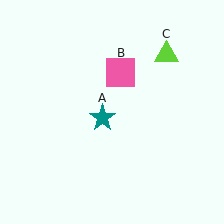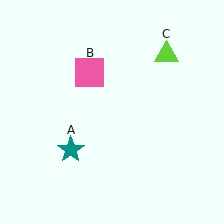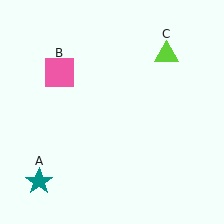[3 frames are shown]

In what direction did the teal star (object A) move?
The teal star (object A) moved down and to the left.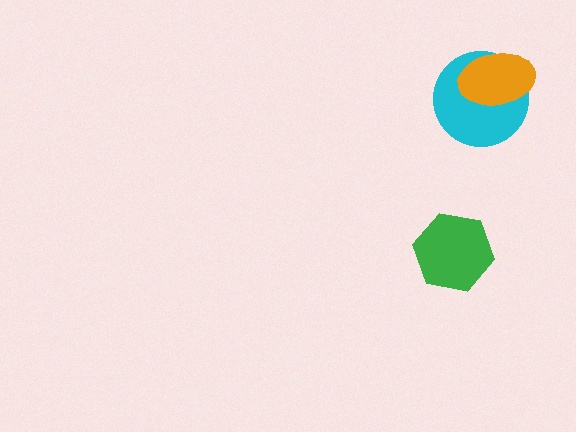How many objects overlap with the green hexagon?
0 objects overlap with the green hexagon.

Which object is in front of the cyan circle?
The orange ellipse is in front of the cyan circle.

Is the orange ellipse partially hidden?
No, no other shape covers it.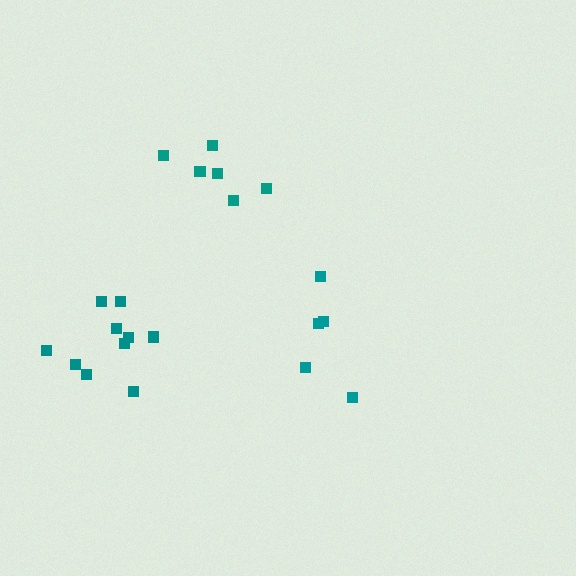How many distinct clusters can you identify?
There are 3 distinct clusters.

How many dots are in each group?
Group 1: 10 dots, Group 2: 6 dots, Group 3: 5 dots (21 total).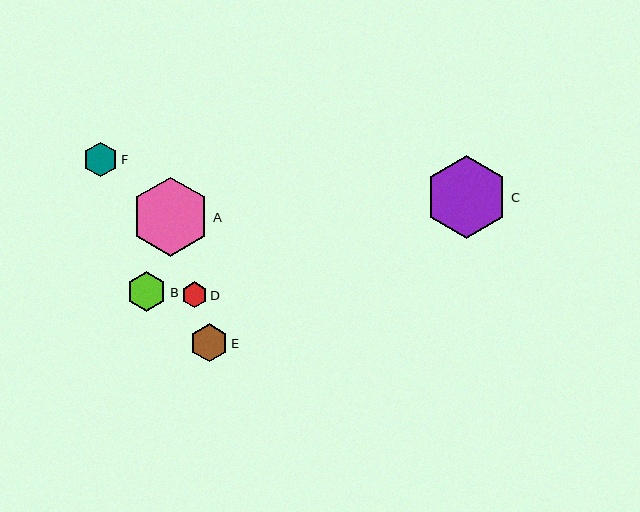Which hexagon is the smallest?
Hexagon D is the smallest with a size of approximately 26 pixels.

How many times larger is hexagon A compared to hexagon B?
Hexagon A is approximately 2.0 times the size of hexagon B.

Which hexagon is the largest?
Hexagon C is the largest with a size of approximately 83 pixels.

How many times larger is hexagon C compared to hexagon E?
Hexagon C is approximately 2.2 times the size of hexagon E.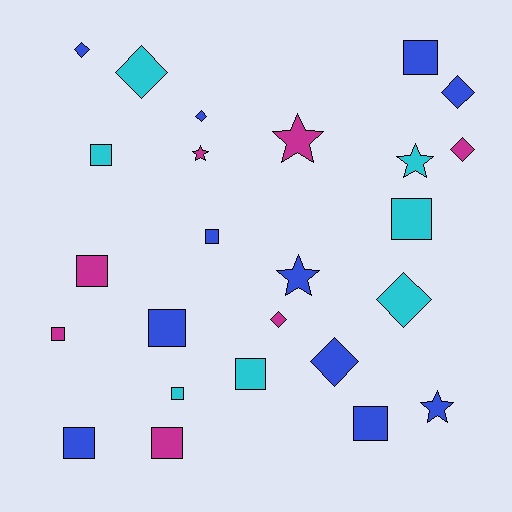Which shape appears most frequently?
Square, with 12 objects.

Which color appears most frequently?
Blue, with 11 objects.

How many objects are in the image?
There are 25 objects.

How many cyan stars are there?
There is 1 cyan star.